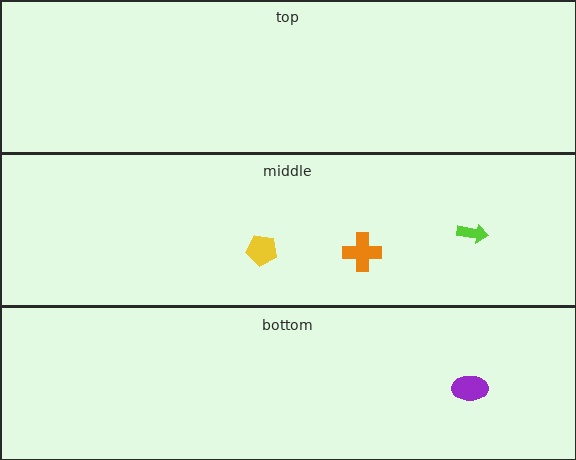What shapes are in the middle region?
The orange cross, the lime arrow, the yellow pentagon.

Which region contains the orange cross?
The middle region.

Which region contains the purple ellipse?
The bottom region.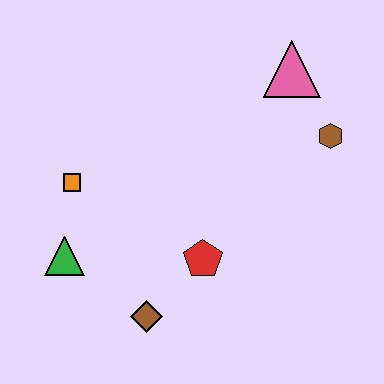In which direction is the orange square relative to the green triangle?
The orange square is above the green triangle.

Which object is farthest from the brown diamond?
The pink triangle is farthest from the brown diamond.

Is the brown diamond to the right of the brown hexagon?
No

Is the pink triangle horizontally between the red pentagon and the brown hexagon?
Yes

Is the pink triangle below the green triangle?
No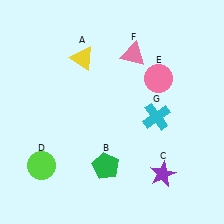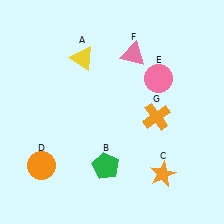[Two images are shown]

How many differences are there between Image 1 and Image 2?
There are 3 differences between the two images.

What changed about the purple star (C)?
In Image 1, C is purple. In Image 2, it changed to orange.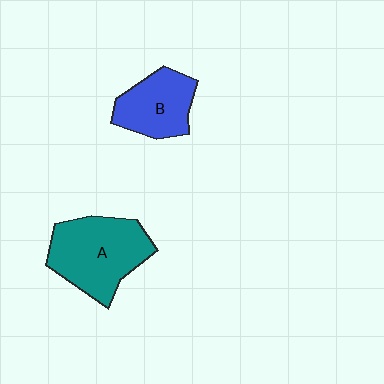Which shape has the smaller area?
Shape B (blue).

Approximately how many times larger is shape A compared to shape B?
Approximately 1.5 times.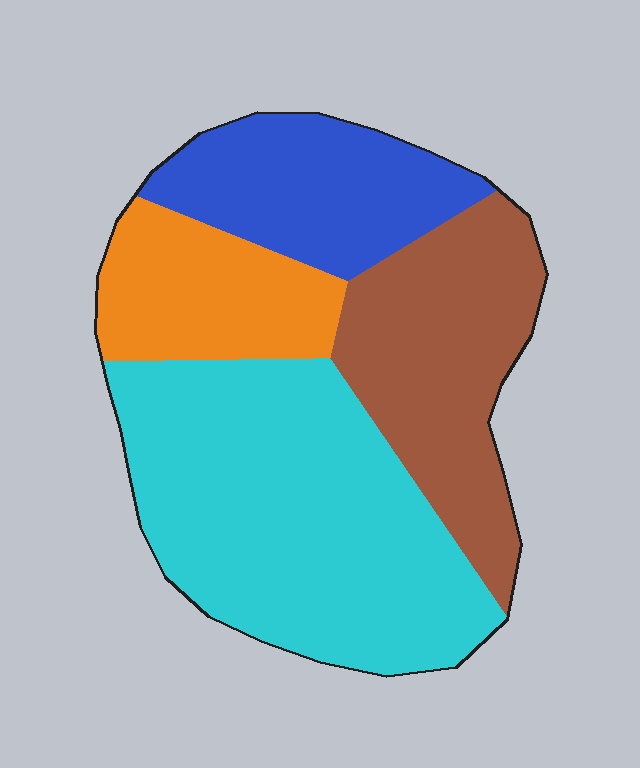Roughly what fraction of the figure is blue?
Blue takes up less than a quarter of the figure.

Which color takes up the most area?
Cyan, at roughly 40%.